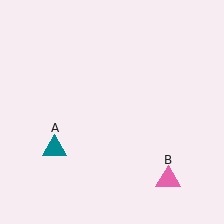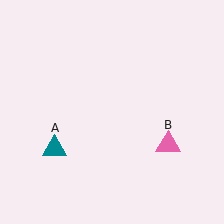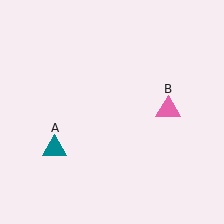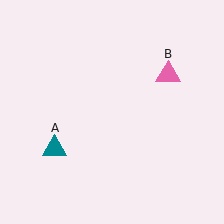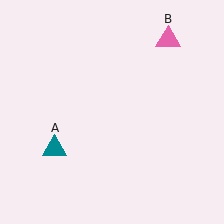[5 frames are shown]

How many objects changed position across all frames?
1 object changed position: pink triangle (object B).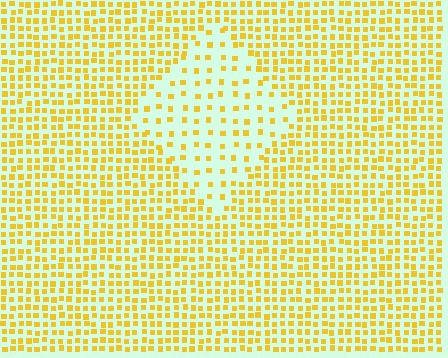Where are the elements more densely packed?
The elements are more densely packed outside the diamond boundary.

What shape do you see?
I see a diamond.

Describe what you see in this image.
The image contains small yellow elements arranged at two different densities. A diamond-shaped region is visible where the elements are less densely packed than the surrounding area.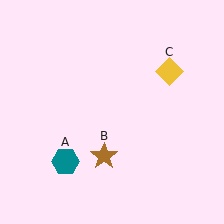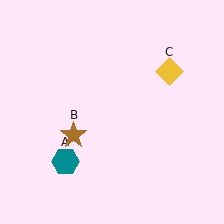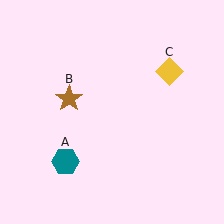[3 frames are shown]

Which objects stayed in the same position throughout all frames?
Teal hexagon (object A) and yellow diamond (object C) remained stationary.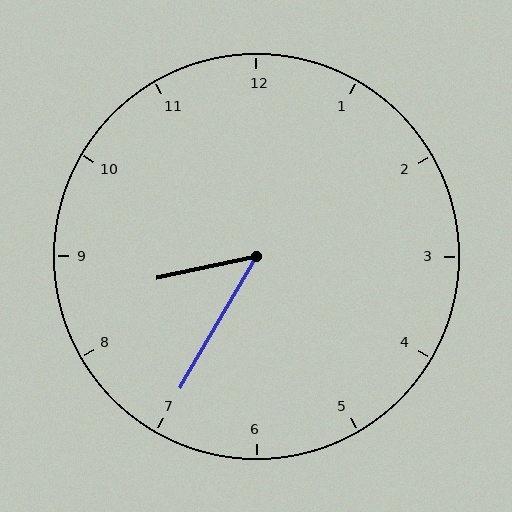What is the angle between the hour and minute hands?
Approximately 48 degrees.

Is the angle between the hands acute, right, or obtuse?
It is acute.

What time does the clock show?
8:35.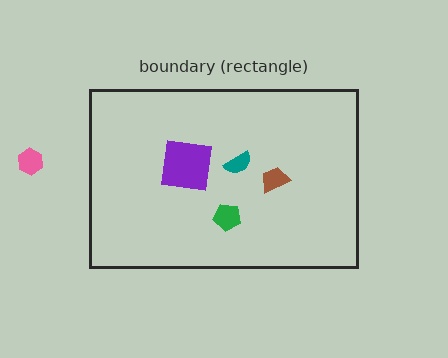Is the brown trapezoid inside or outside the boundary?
Inside.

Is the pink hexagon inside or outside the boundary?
Outside.